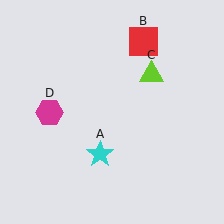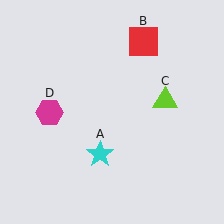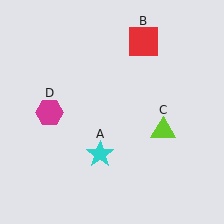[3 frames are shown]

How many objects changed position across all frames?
1 object changed position: lime triangle (object C).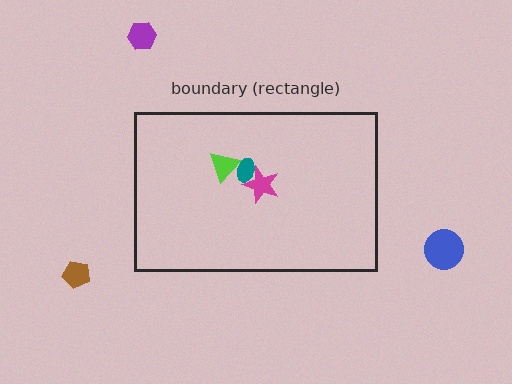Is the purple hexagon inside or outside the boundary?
Outside.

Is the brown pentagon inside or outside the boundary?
Outside.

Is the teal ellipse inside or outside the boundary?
Inside.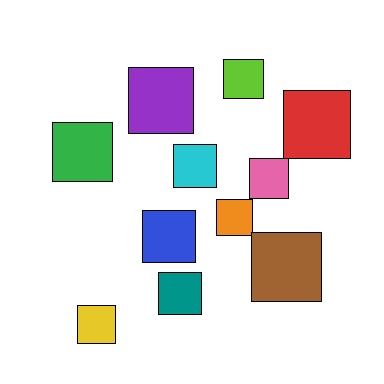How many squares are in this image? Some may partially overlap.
There are 11 squares.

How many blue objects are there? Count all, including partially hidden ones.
There is 1 blue object.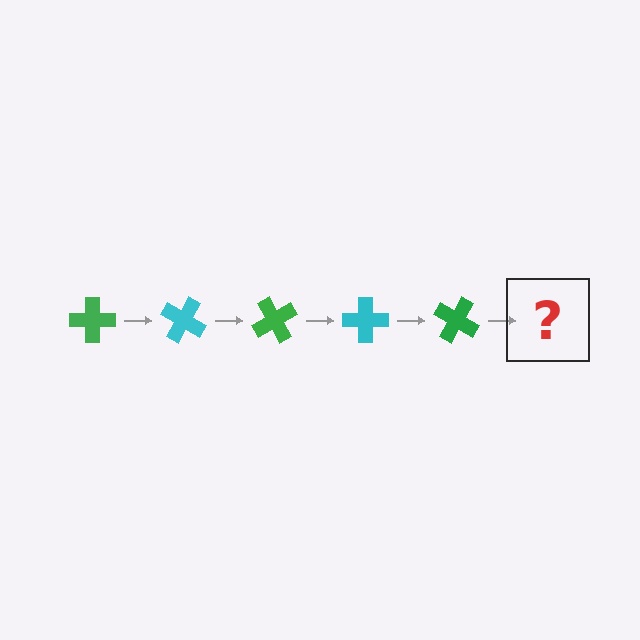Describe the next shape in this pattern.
It should be a cyan cross, rotated 150 degrees from the start.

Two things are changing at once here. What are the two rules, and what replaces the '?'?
The two rules are that it rotates 30 degrees each step and the color cycles through green and cyan. The '?' should be a cyan cross, rotated 150 degrees from the start.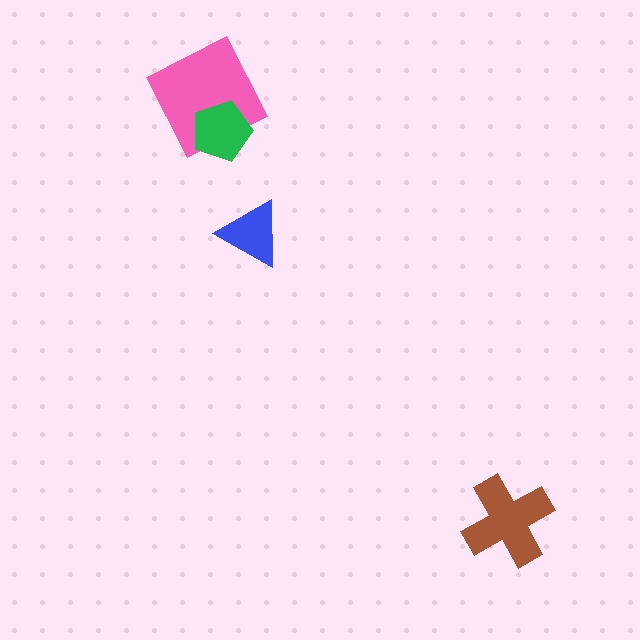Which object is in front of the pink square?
The green pentagon is in front of the pink square.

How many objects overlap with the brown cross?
0 objects overlap with the brown cross.